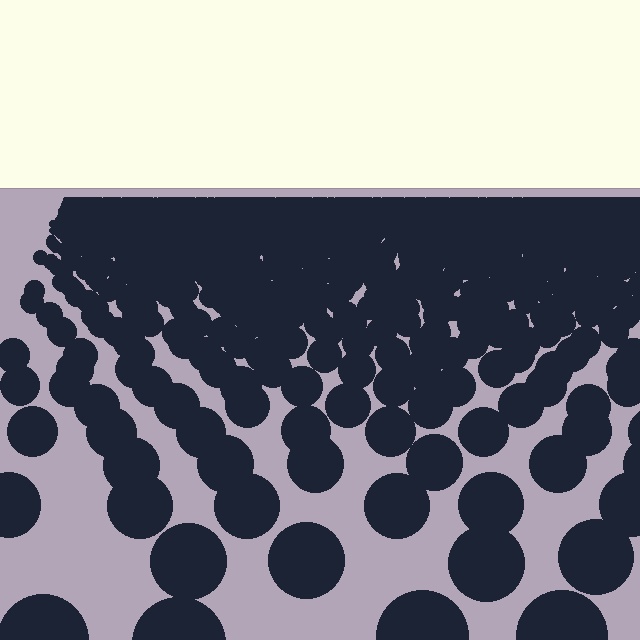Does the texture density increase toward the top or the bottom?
Density increases toward the top.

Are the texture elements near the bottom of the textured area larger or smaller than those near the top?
Larger. Near the bottom, elements are closer to the viewer and appear at a bigger on-screen size.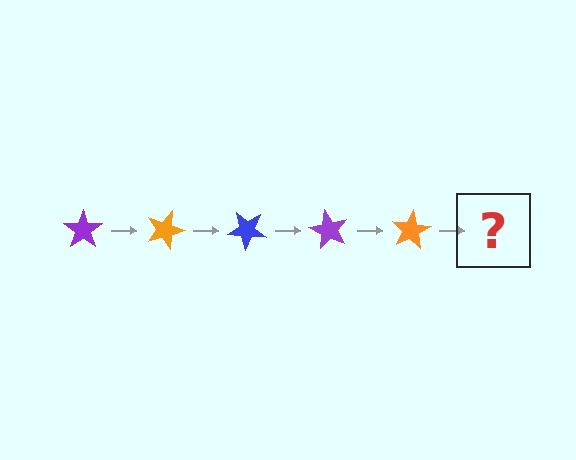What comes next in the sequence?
The next element should be a blue star, rotated 100 degrees from the start.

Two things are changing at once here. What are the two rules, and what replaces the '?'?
The two rules are that it rotates 20 degrees each step and the color cycles through purple, orange, and blue. The '?' should be a blue star, rotated 100 degrees from the start.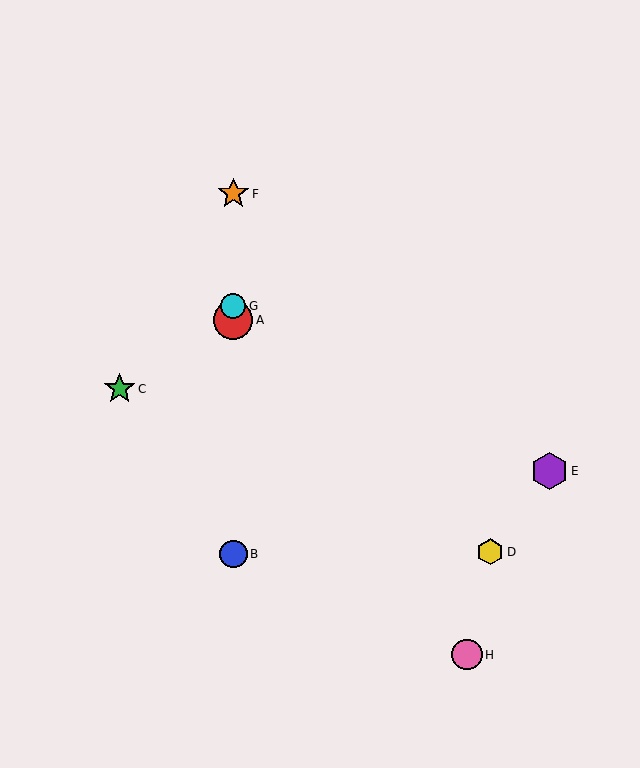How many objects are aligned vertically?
4 objects (A, B, F, G) are aligned vertically.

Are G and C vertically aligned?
No, G is at x≈233 and C is at x≈120.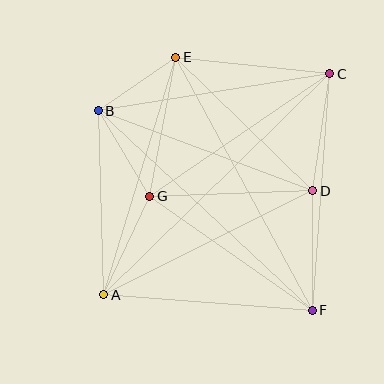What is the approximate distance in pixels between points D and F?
The distance between D and F is approximately 119 pixels.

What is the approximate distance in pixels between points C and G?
The distance between C and G is approximately 218 pixels.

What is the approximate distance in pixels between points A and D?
The distance between A and D is approximately 234 pixels.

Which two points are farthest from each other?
Points A and C are farthest from each other.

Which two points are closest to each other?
Points B and E are closest to each other.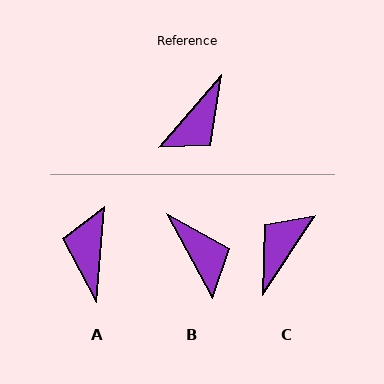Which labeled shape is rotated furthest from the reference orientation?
C, about 173 degrees away.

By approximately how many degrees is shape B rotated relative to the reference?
Approximately 70 degrees counter-clockwise.